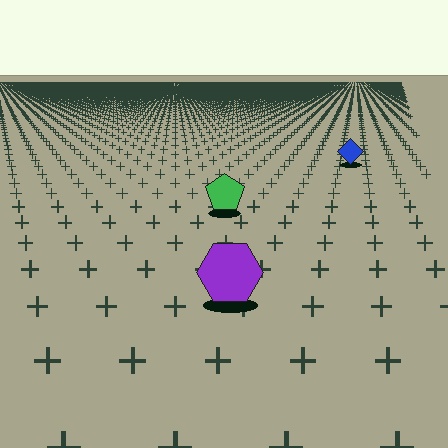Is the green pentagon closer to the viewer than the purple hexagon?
No. The purple hexagon is closer — you can tell from the texture gradient: the ground texture is coarser near it.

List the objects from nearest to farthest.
From nearest to farthest: the purple hexagon, the green pentagon, the blue diamond.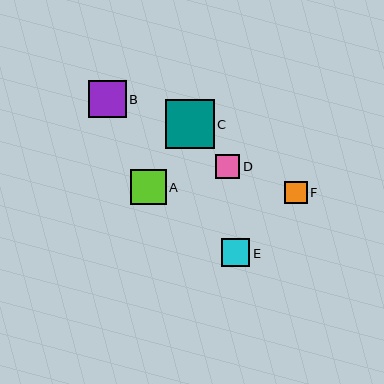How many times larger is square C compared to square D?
Square C is approximately 2.1 times the size of square D.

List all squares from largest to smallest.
From largest to smallest: C, B, A, E, D, F.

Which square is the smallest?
Square F is the smallest with a size of approximately 22 pixels.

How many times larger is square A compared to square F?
Square A is approximately 1.6 times the size of square F.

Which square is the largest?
Square C is the largest with a size of approximately 49 pixels.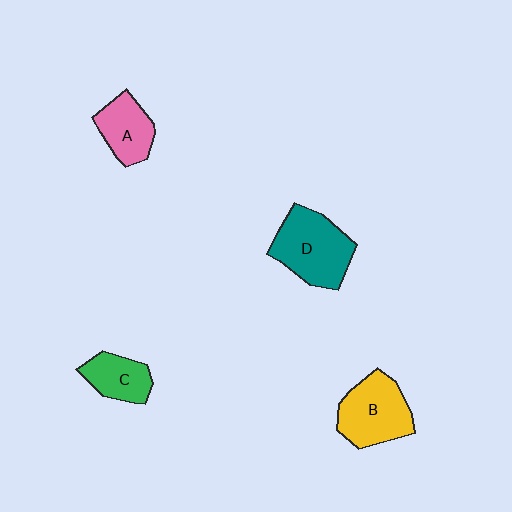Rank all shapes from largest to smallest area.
From largest to smallest: D (teal), B (yellow), A (pink), C (green).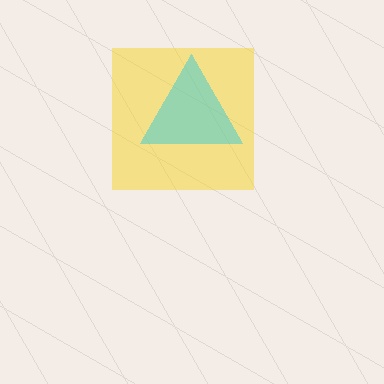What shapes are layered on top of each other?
The layered shapes are: a yellow square, a cyan triangle.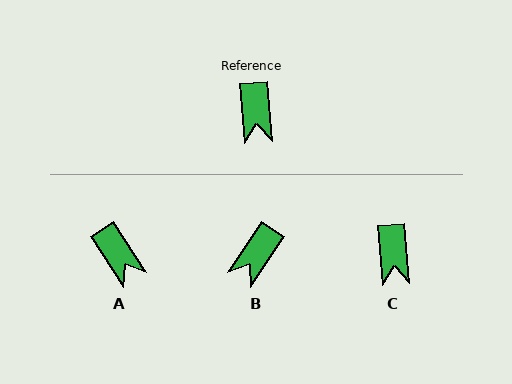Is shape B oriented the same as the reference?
No, it is off by about 38 degrees.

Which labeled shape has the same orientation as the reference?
C.